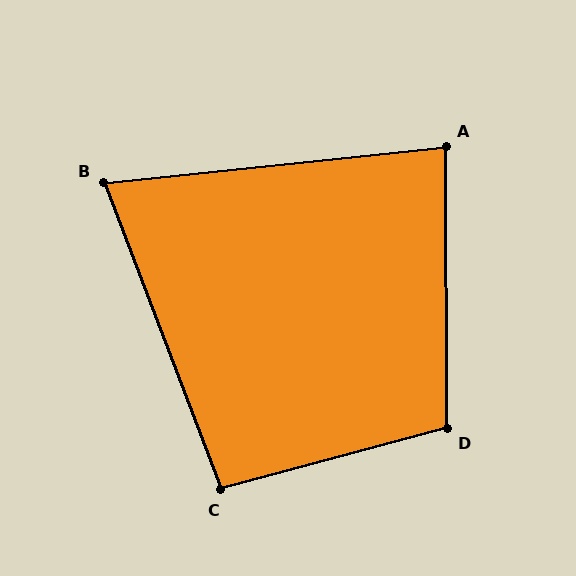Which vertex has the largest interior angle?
D, at approximately 105 degrees.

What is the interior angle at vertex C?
Approximately 96 degrees (obtuse).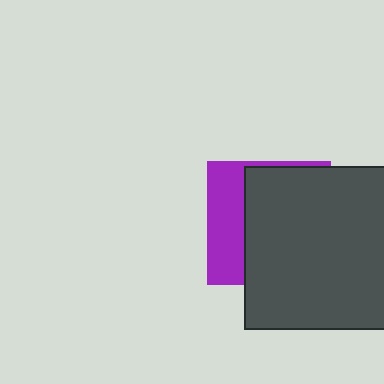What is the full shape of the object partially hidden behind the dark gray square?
The partially hidden object is a purple square.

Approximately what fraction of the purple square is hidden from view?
Roughly 69% of the purple square is hidden behind the dark gray square.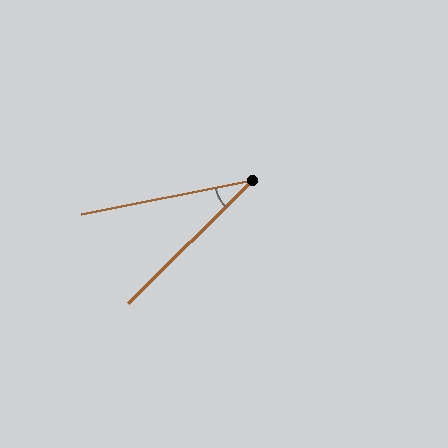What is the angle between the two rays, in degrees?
Approximately 34 degrees.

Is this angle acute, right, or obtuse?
It is acute.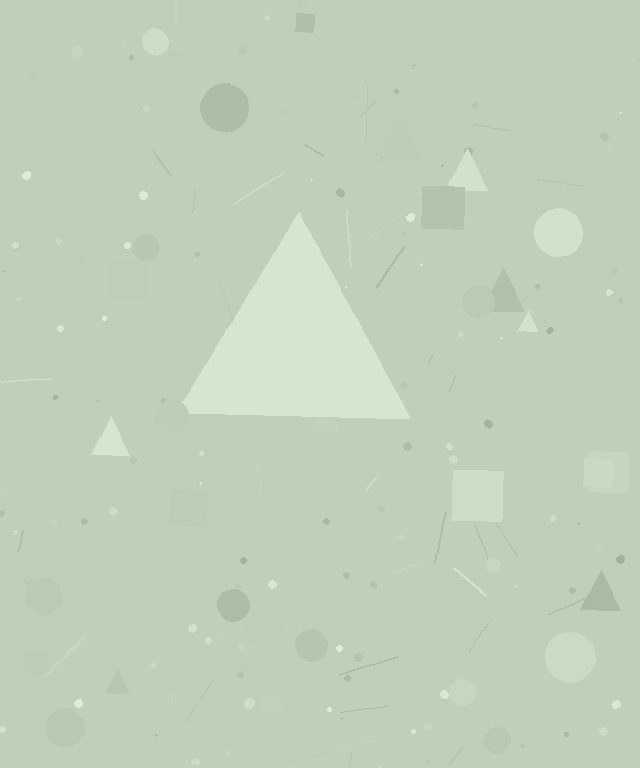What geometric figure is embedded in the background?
A triangle is embedded in the background.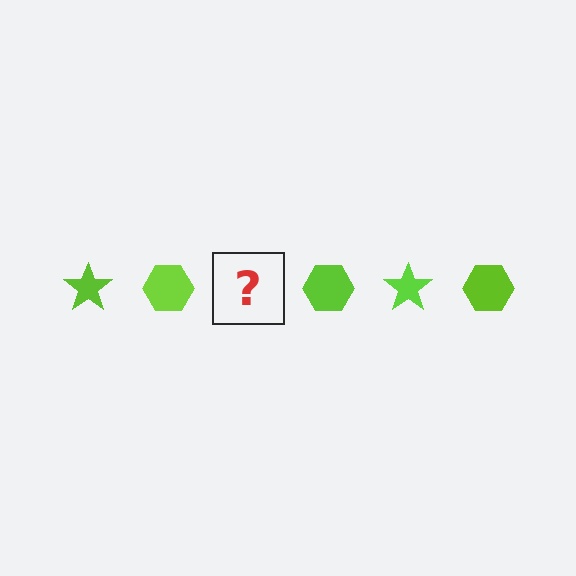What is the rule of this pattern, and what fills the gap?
The rule is that the pattern cycles through star, hexagon shapes in lime. The gap should be filled with a lime star.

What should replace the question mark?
The question mark should be replaced with a lime star.